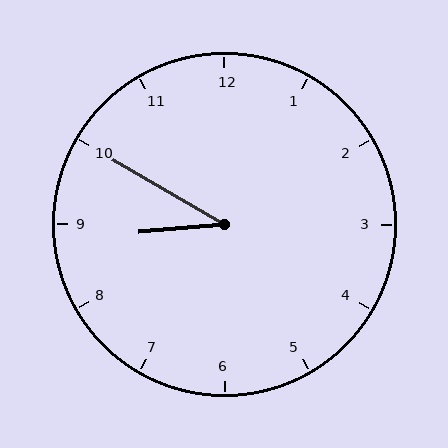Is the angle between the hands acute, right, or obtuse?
It is acute.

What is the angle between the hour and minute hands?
Approximately 35 degrees.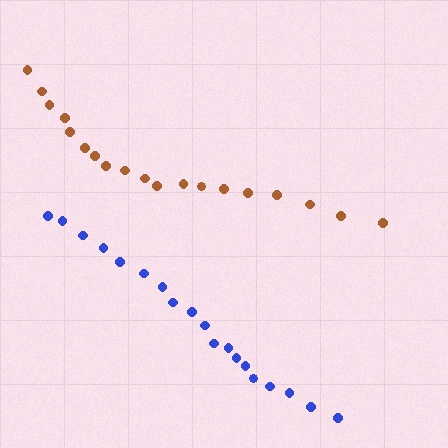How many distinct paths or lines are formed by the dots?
There are 2 distinct paths.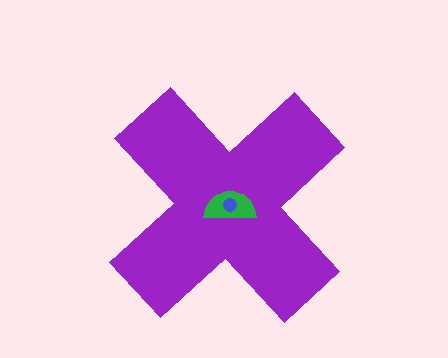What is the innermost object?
The blue circle.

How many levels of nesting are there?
3.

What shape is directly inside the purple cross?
The green semicircle.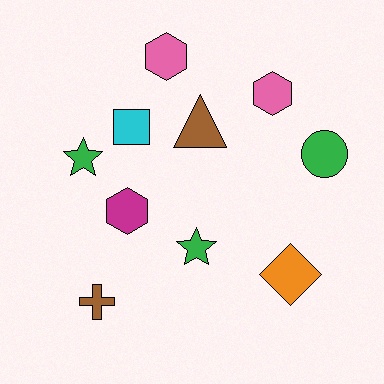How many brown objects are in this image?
There are 2 brown objects.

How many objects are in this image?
There are 10 objects.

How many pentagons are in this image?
There are no pentagons.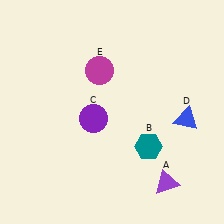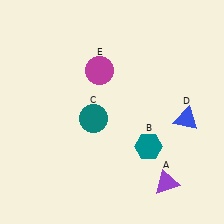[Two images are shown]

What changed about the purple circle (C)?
In Image 1, C is purple. In Image 2, it changed to teal.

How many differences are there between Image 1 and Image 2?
There is 1 difference between the two images.